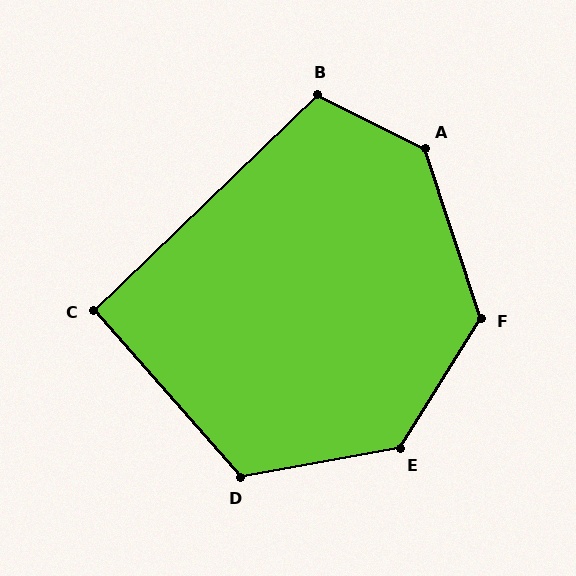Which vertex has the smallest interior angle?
C, at approximately 93 degrees.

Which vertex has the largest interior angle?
A, at approximately 135 degrees.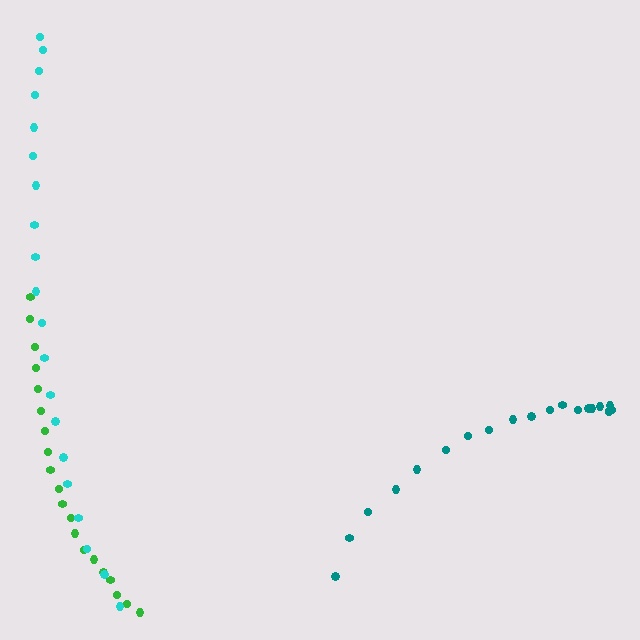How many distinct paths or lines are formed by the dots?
There are 3 distinct paths.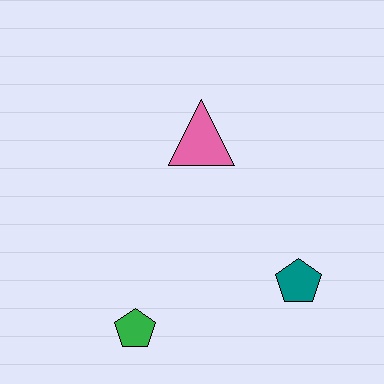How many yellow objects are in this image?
There are no yellow objects.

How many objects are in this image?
There are 3 objects.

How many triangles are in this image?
There is 1 triangle.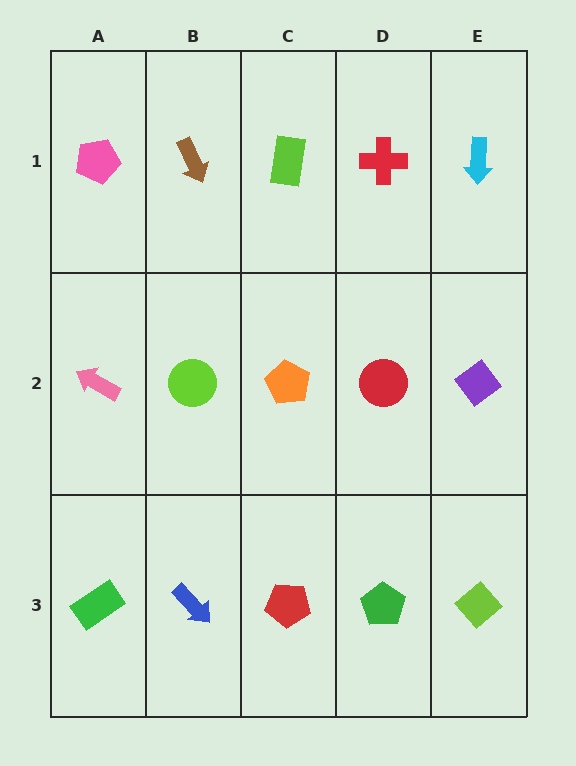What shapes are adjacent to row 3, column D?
A red circle (row 2, column D), a red pentagon (row 3, column C), a lime diamond (row 3, column E).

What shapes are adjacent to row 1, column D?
A red circle (row 2, column D), a lime rectangle (row 1, column C), a cyan arrow (row 1, column E).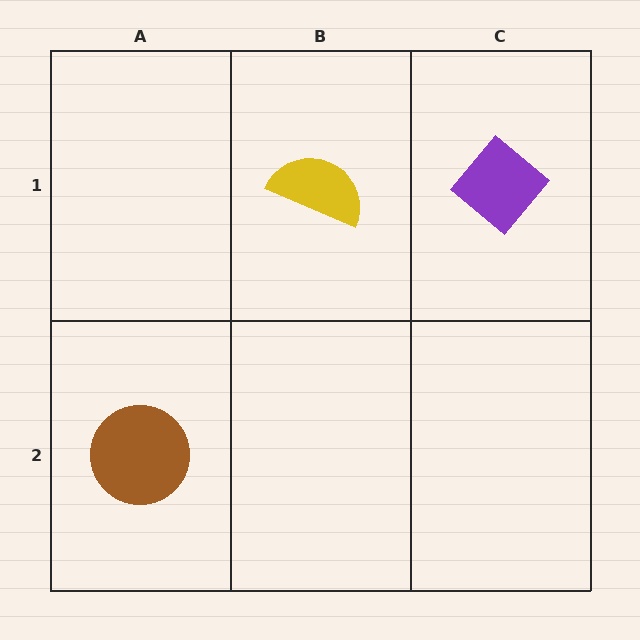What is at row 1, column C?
A purple diamond.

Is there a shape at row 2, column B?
No, that cell is empty.